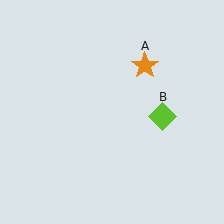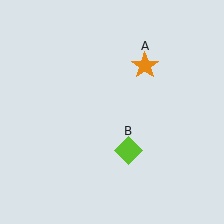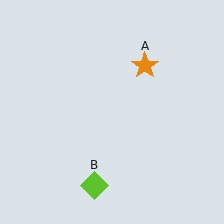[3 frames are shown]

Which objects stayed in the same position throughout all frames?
Orange star (object A) remained stationary.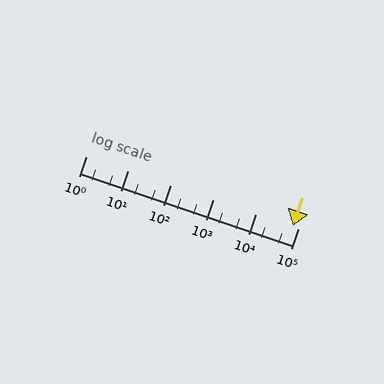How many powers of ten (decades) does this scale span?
The scale spans 5 decades, from 1 to 100000.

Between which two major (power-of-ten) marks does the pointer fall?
The pointer is between 10000 and 100000.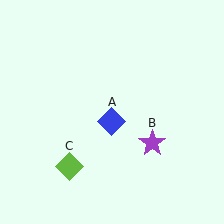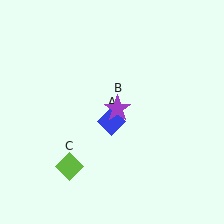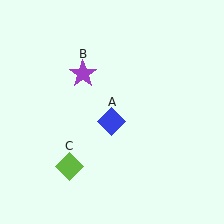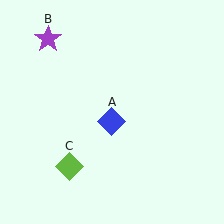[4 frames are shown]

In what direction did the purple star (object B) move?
The purple star (object B) moved up and to the left.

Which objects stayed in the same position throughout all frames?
Blue diamond (object A) and lime diamond (object C) remained stationary.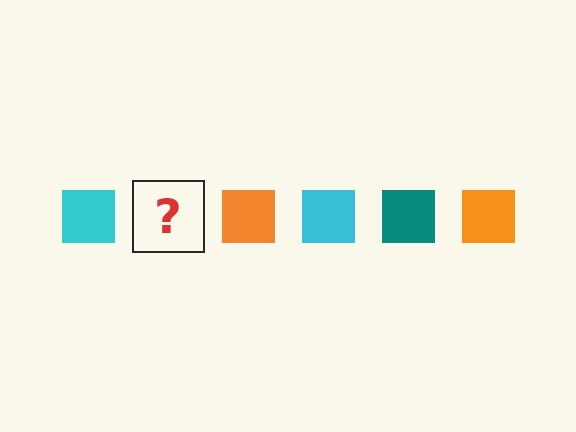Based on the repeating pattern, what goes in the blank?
The blank should be a teal square.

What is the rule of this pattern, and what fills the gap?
The rule is that the pattern cycles through cyan, teal, orange squares. The gap should be filled with a teal square.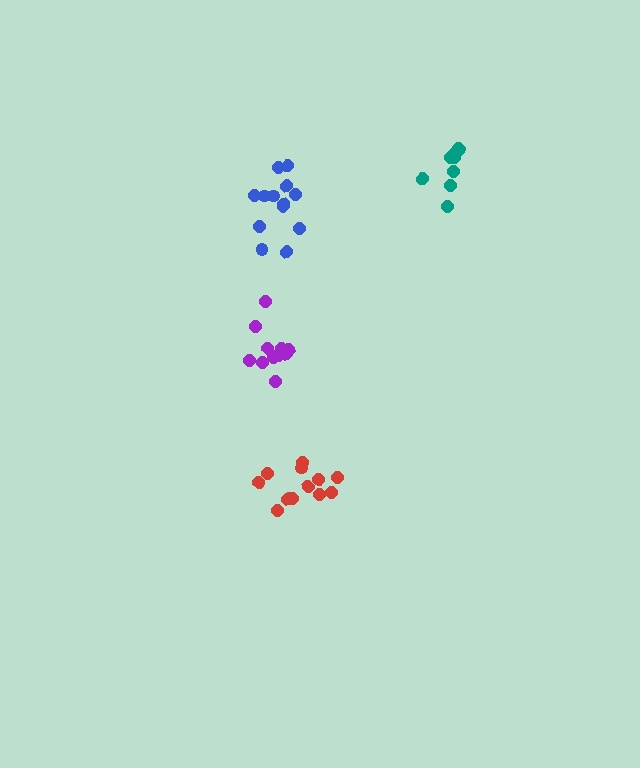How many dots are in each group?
Group 1: 13 dots, Group 2: 9 dots, Group 3: 11 dots, Group 4: 12 dots (45 total).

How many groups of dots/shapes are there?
There are 4 groups.